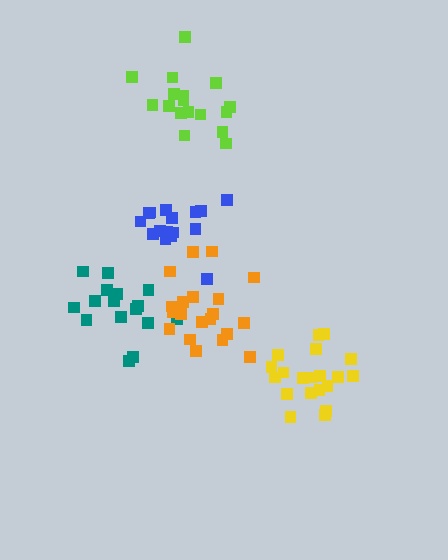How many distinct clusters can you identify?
There are 5 distinct clusters.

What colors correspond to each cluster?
The clusters are colored: teal, blue, orange, yellow, lime.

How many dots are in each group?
Group 1: 16 dots, Group 2: 18 dots, Group 3: 20 dots, Group 4: 20 dots, Group 5: 17 dots (91 total).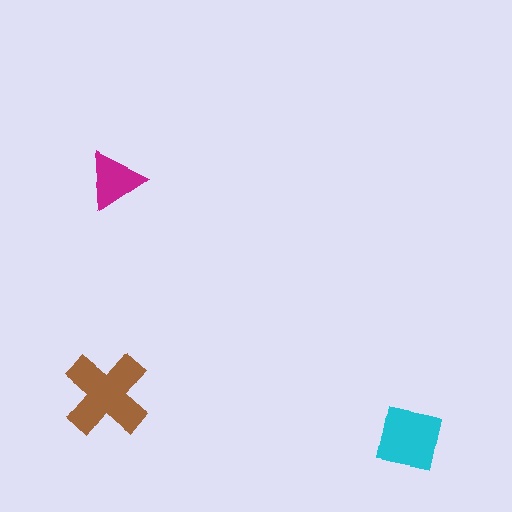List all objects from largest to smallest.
The brown cross, the cyan square, the magenta triangle.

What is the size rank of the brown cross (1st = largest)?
1st.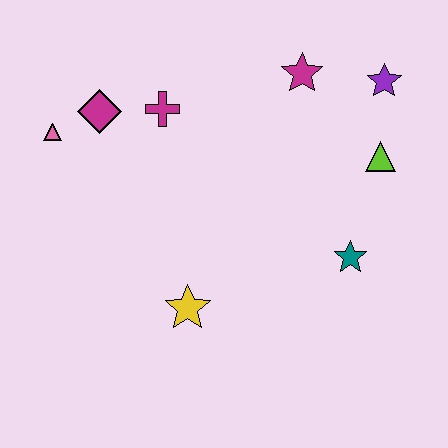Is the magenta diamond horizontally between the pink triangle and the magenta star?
Yes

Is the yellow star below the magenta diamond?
Yes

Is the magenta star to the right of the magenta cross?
Yes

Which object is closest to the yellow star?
The teal star is closest to the yellow star.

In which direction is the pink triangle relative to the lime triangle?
The pink triangle is to the left of the lime triangle.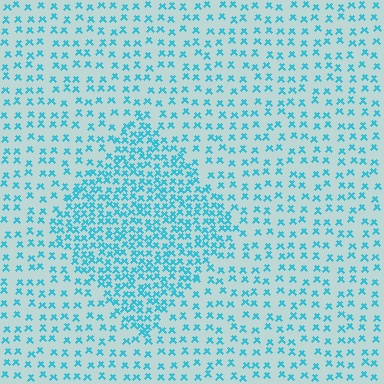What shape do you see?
I see a diamond.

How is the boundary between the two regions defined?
The boundary is defined by a change in element density (approximately 2.2x ratio). All elements are the same color, size, and shape.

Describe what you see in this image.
The image contains small cyan elements arranged at two different densities. A diamond-shaped region is visible where the elements are more densely packed than the surrounding area.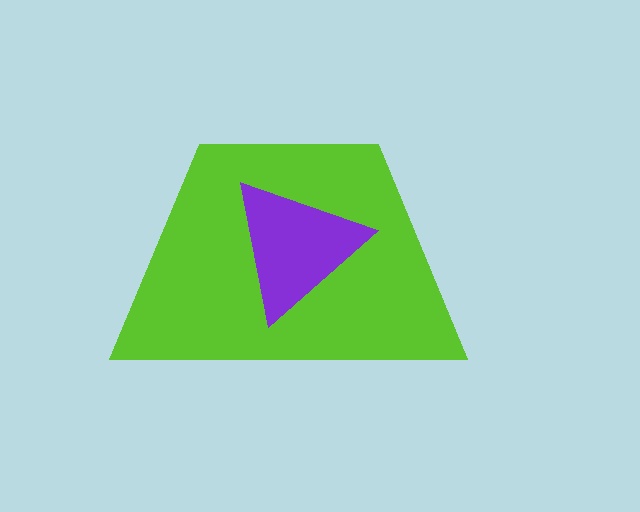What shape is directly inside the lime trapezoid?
The purple triangle.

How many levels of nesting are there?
2.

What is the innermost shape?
The purple triangle.